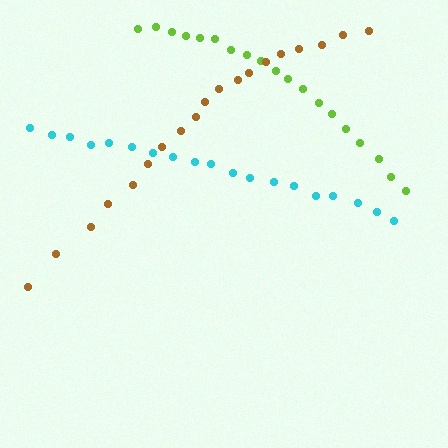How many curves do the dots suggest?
There are 3 distinct paths.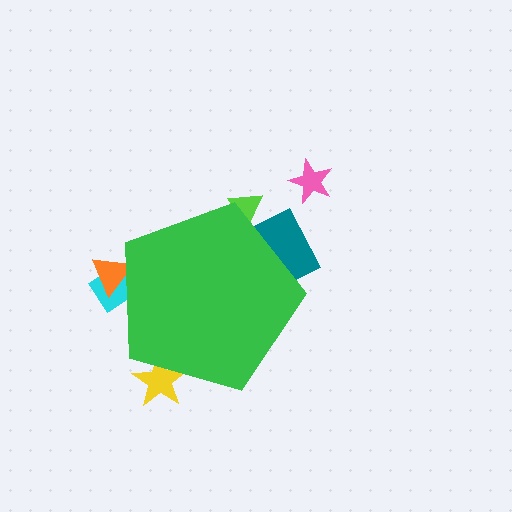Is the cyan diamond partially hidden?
Yes, the cyan diamond is partially hidden behind the green pentagon.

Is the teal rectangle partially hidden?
Yes, the teal rectangle is partially hidden behind the green pentagon.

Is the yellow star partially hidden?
Yes, the yellow star is partially hidden behind the green pentagon.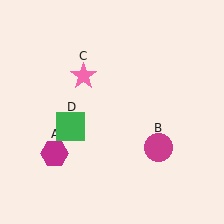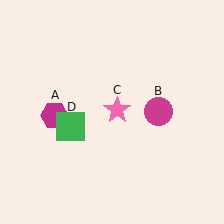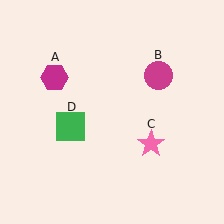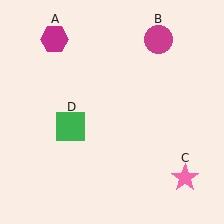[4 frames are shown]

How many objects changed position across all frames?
3 objects changed position: magenta hexagon (object A), magenta circle (object B), pink star (object C).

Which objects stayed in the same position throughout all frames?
Green square (object D) remained stationary.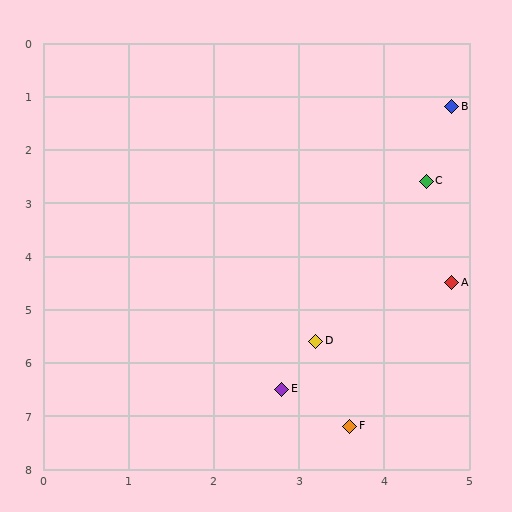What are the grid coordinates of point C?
Point C is at approximately (4.5, 2.6).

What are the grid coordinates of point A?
Point A is at approximately (4.8, 4.5).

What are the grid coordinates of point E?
Point E is at approximately (2.8, 6.5).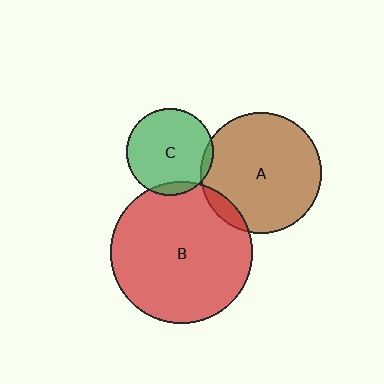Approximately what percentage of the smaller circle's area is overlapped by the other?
Approximately 5%.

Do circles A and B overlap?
Yes.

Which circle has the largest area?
Circle B (red).